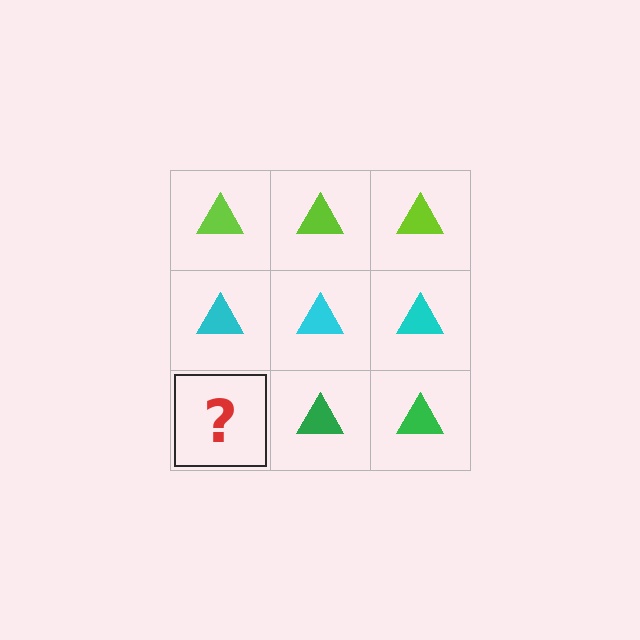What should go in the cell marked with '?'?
The missing cell should contain a green triangle.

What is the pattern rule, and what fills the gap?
The rule is that each row has a consistent color. The gap should be filled with a green triangle.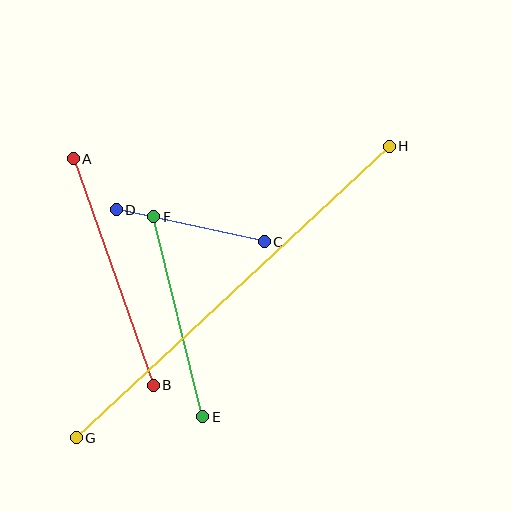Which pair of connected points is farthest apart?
Points G and H are farthest apart.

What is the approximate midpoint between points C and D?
The midpoint is at approximately (190, 226) pixels.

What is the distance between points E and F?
The distance is approximately 206 pixels.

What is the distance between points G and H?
The distance is approximately 428 pixels.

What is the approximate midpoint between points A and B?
The midpoint is at approximately (113, 272) pixels.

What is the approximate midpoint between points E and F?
The midpoint is at approximately (178, 317) pixels.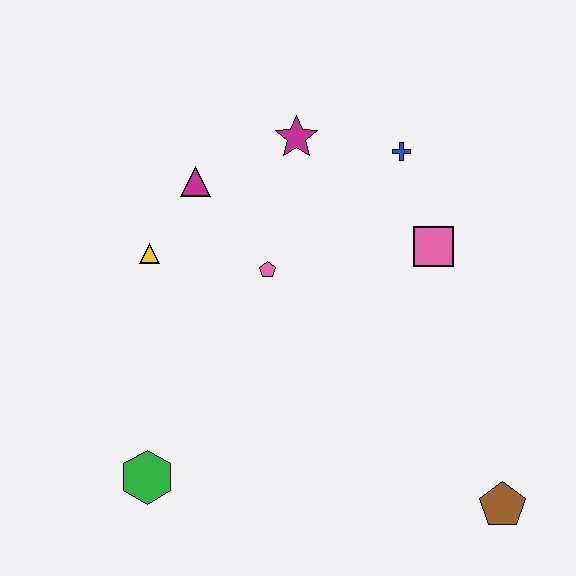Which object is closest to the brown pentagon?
The pink square is closest to the brown pentagon.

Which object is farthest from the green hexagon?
The blue cross is farthest from the green hexagon.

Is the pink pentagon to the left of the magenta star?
Yes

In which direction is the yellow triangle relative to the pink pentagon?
The yellow triangle is to the left of the pink pentagon.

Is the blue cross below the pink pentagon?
No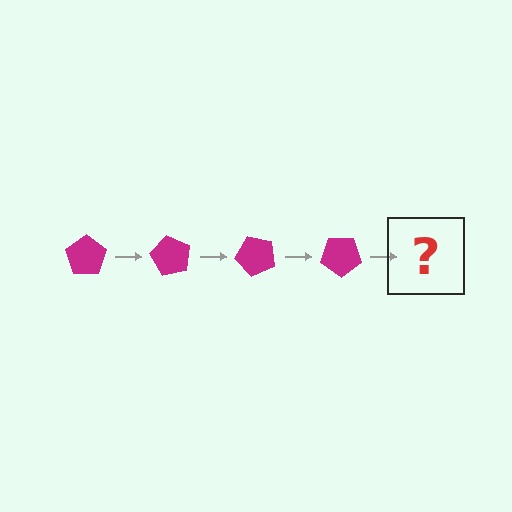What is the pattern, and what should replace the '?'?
The pattern is that the pentagon rotates 60 degrees each step. The '?' should be a magenta pentagon rotated 240 degrees.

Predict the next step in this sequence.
The next step is a magenta pentagon rotated 240 degrees.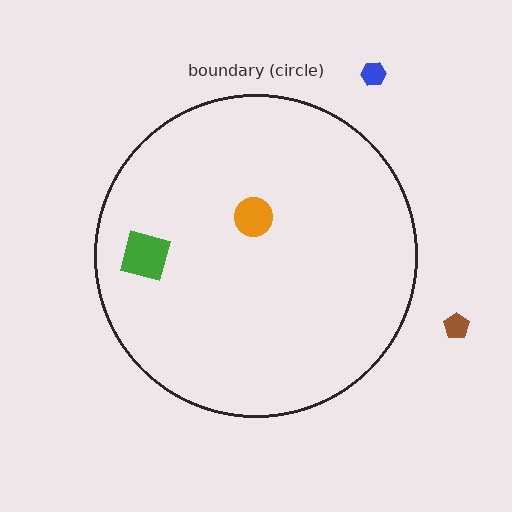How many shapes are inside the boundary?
2 inside, 2 outside.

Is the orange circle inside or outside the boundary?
Inside.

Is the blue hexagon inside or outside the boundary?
Outside.